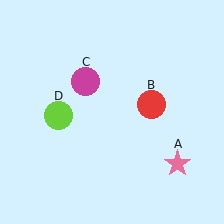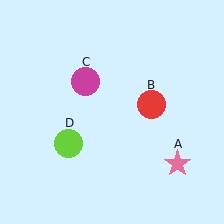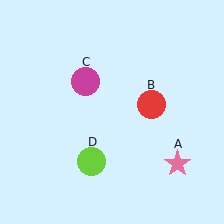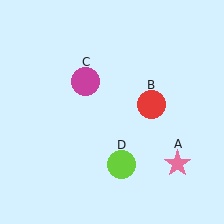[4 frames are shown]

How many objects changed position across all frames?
1 object changed position: lime circle (object D).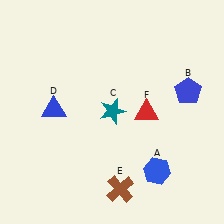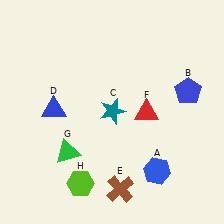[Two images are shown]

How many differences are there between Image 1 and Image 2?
There are 2 differences between the two images.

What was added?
A green triangle (G), a lime hexagon (H) were added in Image 2.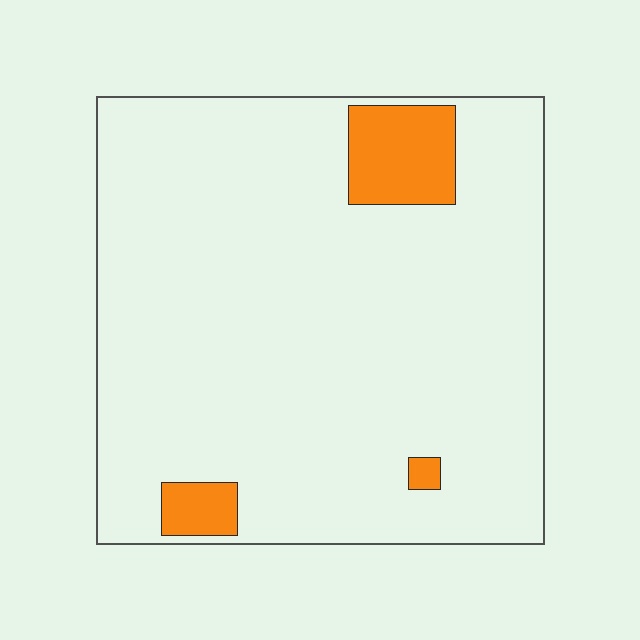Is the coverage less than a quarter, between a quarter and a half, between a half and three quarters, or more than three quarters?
Less than a quarter.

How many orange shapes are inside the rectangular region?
3.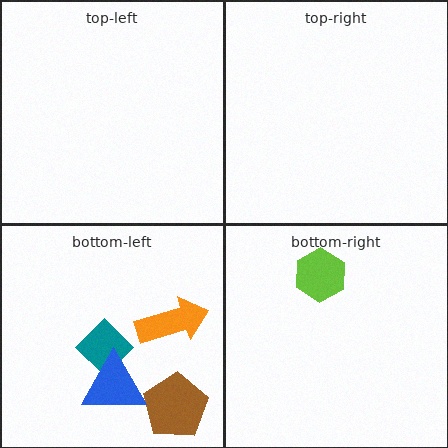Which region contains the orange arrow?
The bottom-left region.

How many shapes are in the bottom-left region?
4.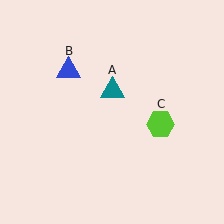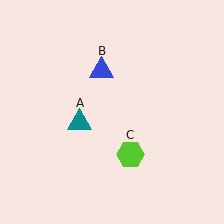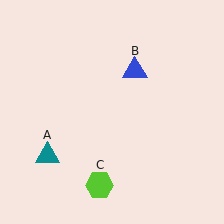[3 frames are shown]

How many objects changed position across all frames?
3 objects changed position: teal triangle (object A), blue triangle (object B), lime hexagon (object C).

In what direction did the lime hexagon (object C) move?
The lime hexagon (object C) moved down and to the left.